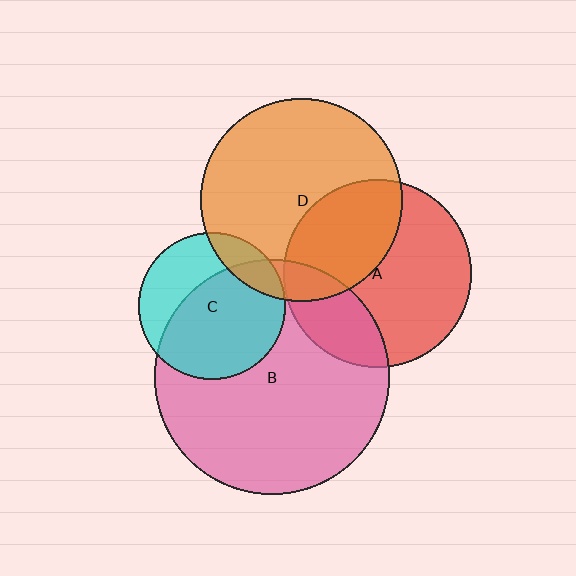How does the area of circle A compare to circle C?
Approximately 1.6 times.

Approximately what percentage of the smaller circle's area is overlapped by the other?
Approximately 35%.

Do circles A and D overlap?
Yes.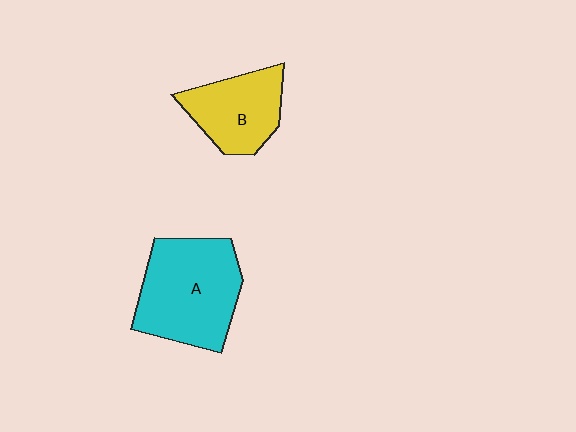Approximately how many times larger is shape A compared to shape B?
Approximately 1.5 times.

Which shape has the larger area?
Shape A (cyan).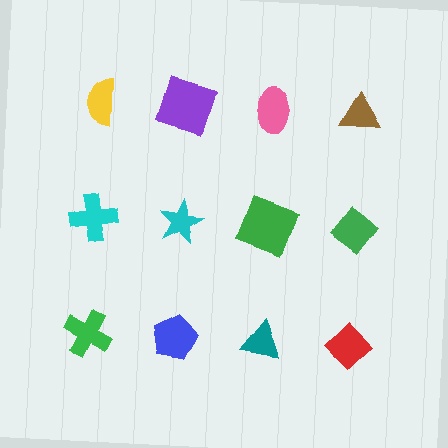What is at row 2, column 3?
A green square.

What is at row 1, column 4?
A brown triangle.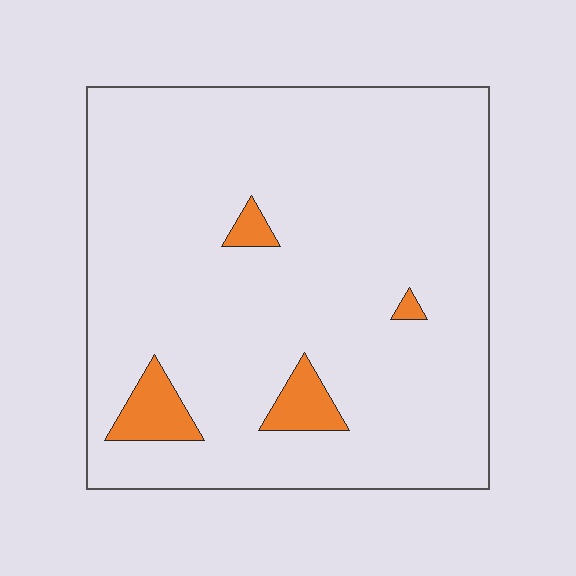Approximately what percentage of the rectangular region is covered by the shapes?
Approximately 5%.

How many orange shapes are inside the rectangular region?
4.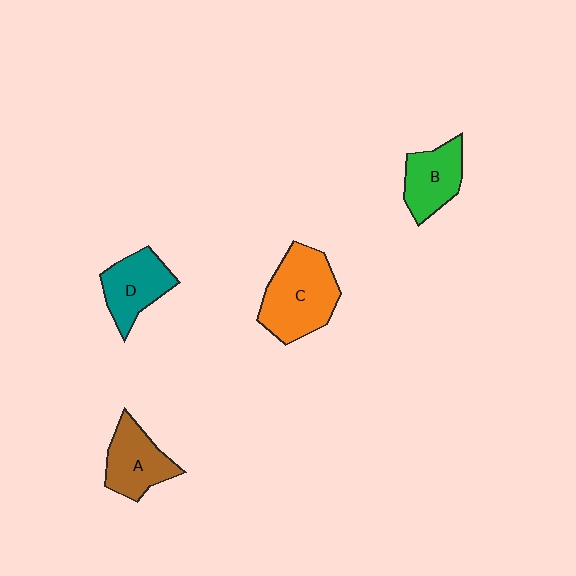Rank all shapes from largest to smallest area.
From largest to smallest: C (orange), A (brown), D (teal), B (green).